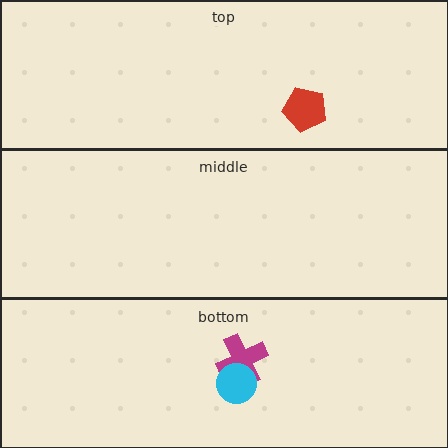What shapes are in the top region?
The red pentagon.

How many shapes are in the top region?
1.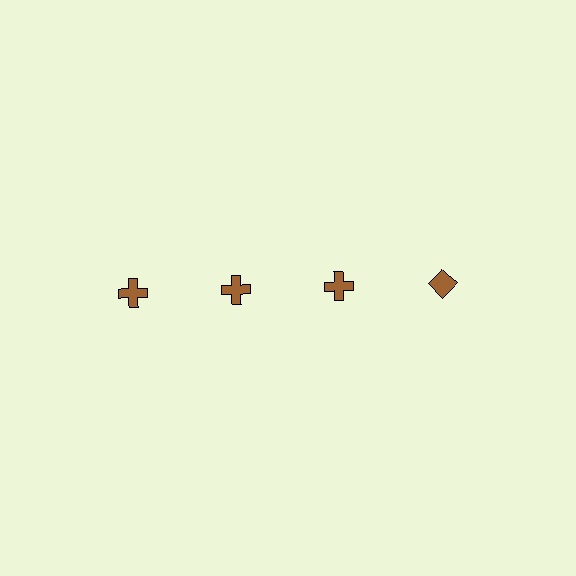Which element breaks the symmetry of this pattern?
The brown diamond in the top row, second from right column breaks the symmetry. All other shapes are brown crosses.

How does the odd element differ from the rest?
It has a different shape: diamond instead of cross.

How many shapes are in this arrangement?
There are 4 shapes arranged in a grid pattern.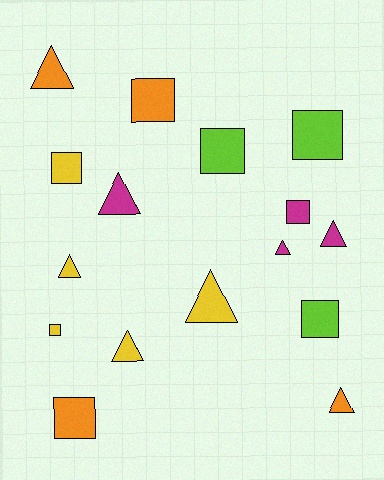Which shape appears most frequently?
Triangle, with 8 objects.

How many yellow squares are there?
There are 2 yellow squares.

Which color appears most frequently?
Yellow, with 5 objects.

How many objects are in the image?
There are 16 objects.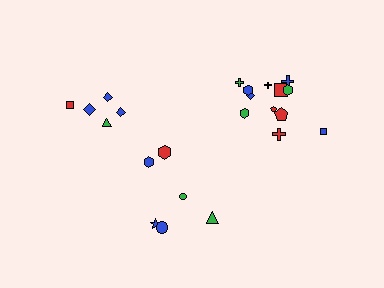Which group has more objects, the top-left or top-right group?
The top-right group.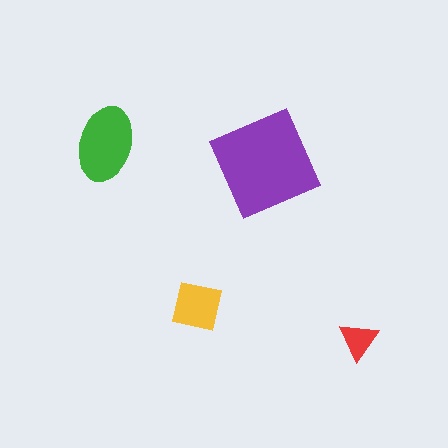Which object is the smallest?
The red triangle.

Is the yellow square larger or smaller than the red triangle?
Larger.